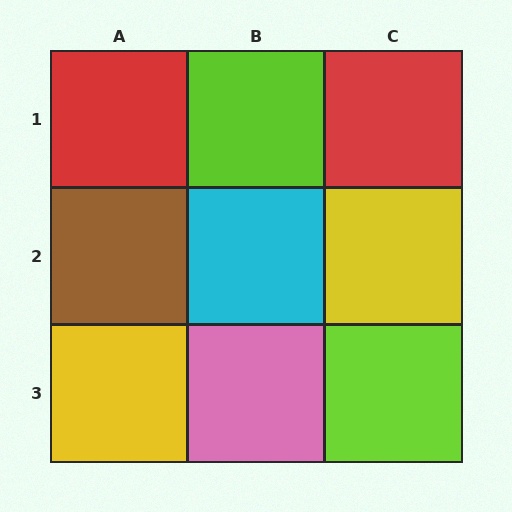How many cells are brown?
1 cell is brown.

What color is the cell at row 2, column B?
Cyan.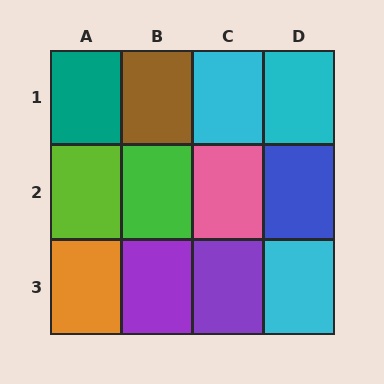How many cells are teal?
1 cell is teal.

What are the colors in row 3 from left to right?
Orange, purple, purple, cyan.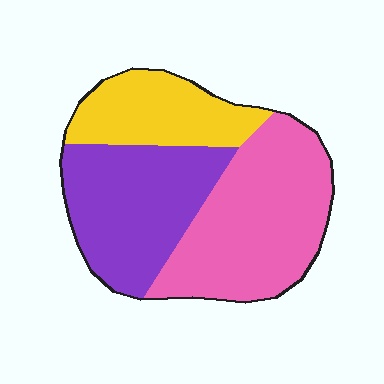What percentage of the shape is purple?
Purple covers roughly 35% of the shape.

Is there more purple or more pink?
Pink.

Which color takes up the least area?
Yellow, at roughly 20%.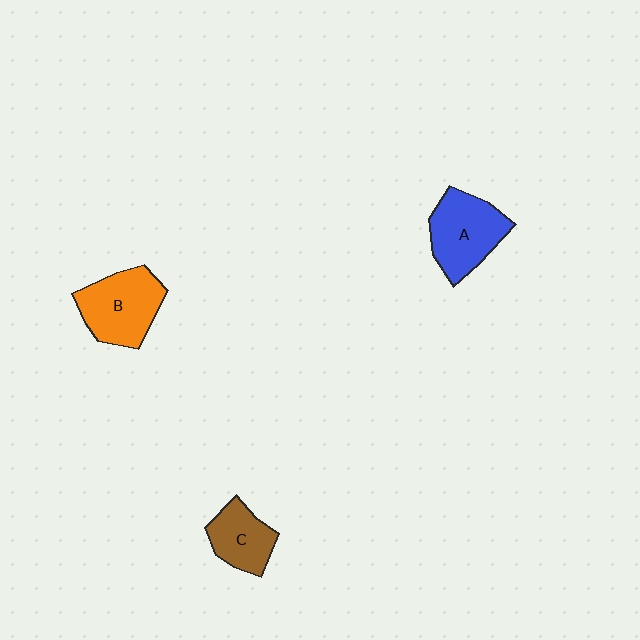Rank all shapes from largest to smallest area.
From largest to smallest: B (orange), A (blue), C (brown).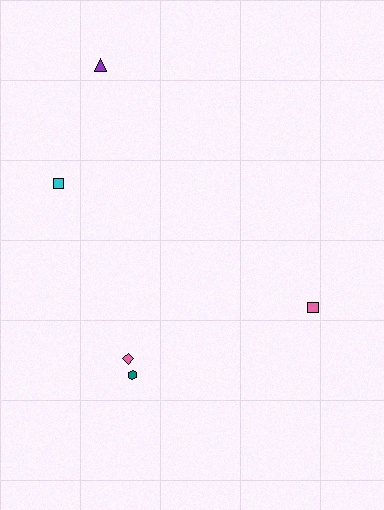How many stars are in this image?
There are no stars.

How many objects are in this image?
There are 5 objects.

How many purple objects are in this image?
There is 1 purple object.